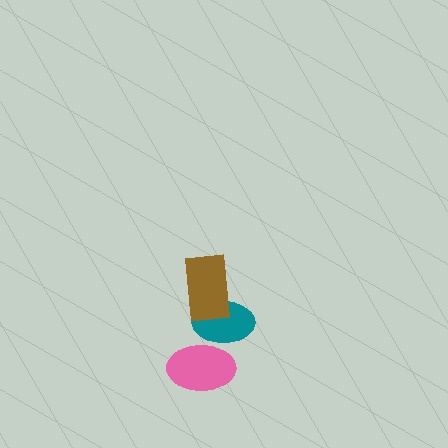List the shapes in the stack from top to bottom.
From top to bottom: the brown rectangle, the teal ellipse, the pink ellipse.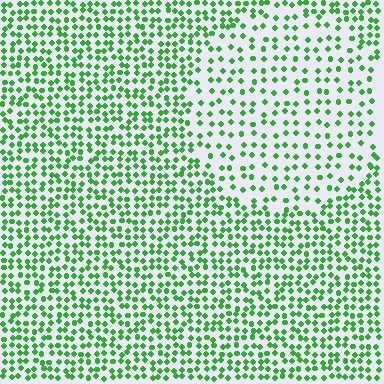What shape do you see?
I see a circle.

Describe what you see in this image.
The image contains small green elements arranged at two different densities. A circle-shaped region is visible where the elements are less densely packed than the surrounding area.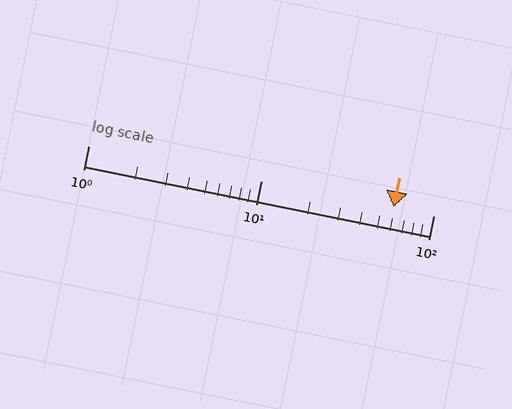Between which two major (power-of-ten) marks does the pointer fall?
The pointer is between 10 and 100.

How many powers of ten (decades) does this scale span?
The scale spans 2 decades, from 1 to 100.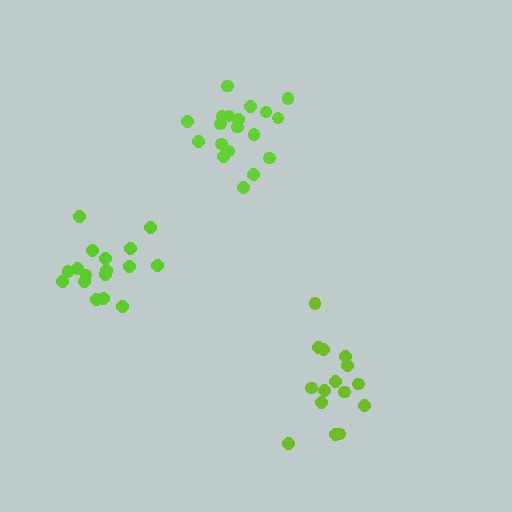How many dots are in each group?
Group 1: 15 dots, Group 2: 17 dots, Group 3: 19 dots (51 total).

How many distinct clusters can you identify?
There are 3 distinct clusters.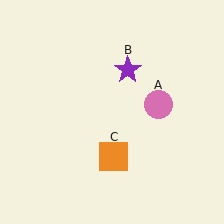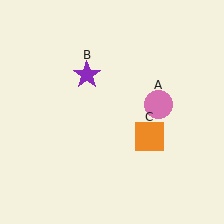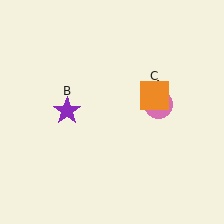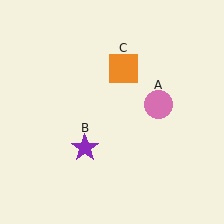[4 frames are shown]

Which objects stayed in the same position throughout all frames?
Pink circle (object A) remained stationary.